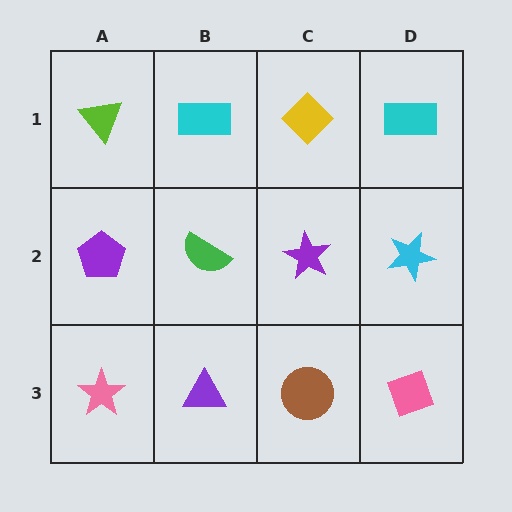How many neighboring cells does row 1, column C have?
3.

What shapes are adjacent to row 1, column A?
A purple pentagon (row 2, column A), a cyan rectangle (row 1, column B).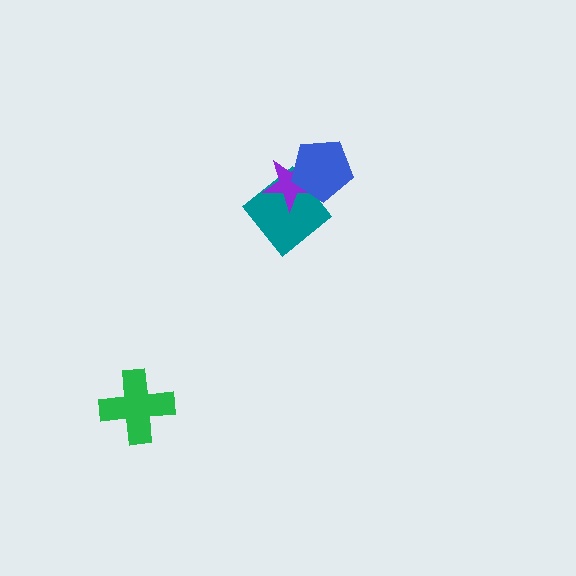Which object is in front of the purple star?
The blue pentagon is in front of the purple star.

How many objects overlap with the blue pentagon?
2 objects overlap with the blue pentagon.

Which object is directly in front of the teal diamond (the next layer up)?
The purple star is directly in front of the teal diamond.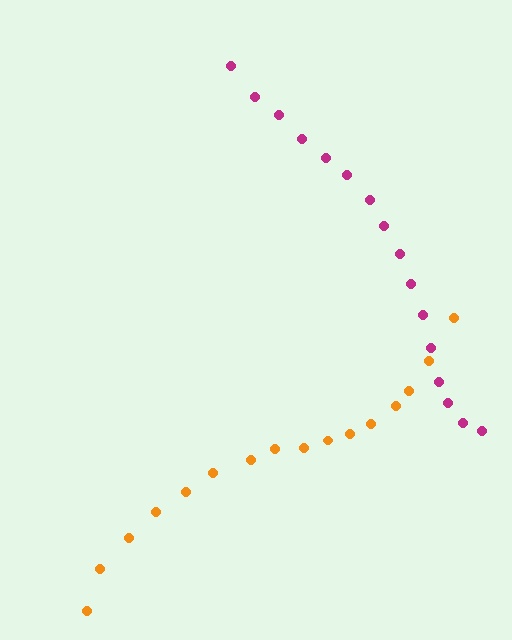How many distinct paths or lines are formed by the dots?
There are 2 distinct paths.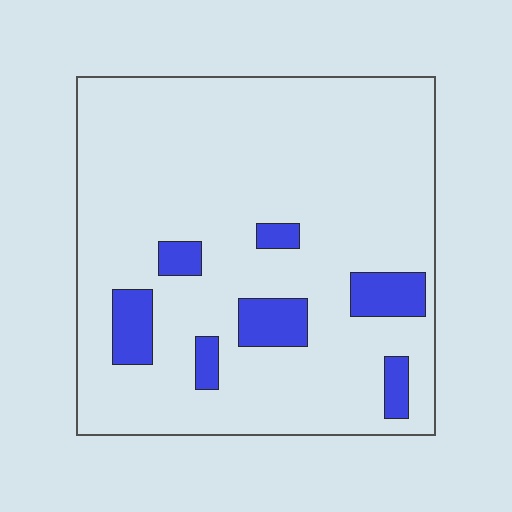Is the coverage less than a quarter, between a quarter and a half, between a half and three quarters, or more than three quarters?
Less than a quarter.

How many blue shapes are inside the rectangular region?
7.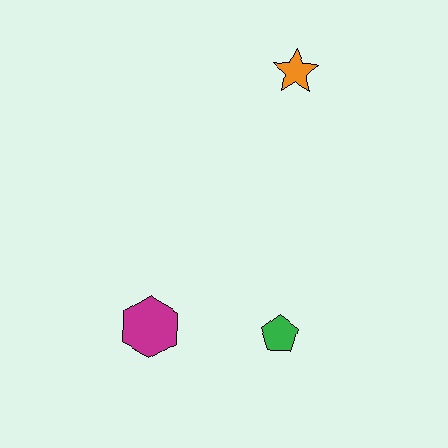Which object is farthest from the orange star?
The magenta hexagon is farthest from the orange star.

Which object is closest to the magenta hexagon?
The green pentagon is closest to the magenta hexagon.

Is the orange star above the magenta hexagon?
Yes